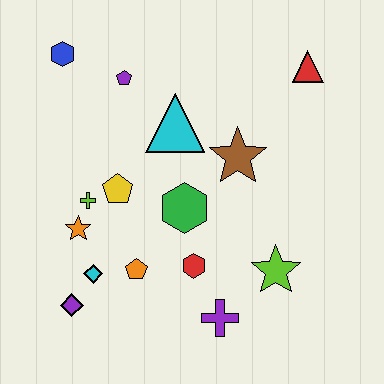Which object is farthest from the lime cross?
The red triangle is farthest from the lime cross.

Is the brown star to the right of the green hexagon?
Yes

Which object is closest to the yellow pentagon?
The lime cross is closest to the yellow pentagon.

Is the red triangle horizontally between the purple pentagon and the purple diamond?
No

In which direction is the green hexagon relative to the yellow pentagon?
The green hexagon is to the right of the yellow pentagon.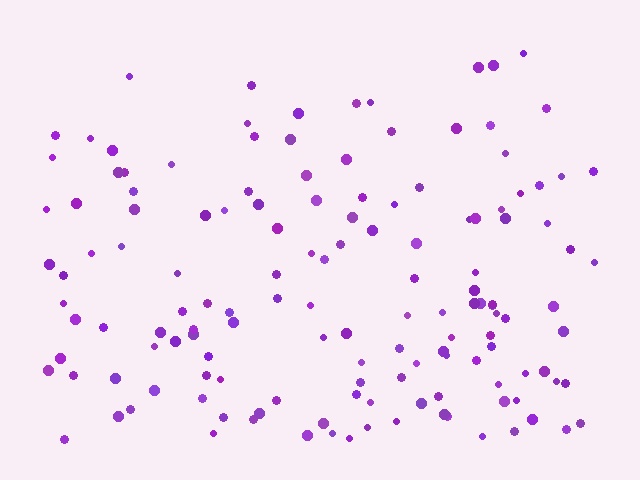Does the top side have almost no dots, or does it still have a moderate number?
Still a moderate number, just noticeably fewer than the bottom.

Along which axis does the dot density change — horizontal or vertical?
Vertical.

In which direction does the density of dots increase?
From top to bottom, with the bottom side densest.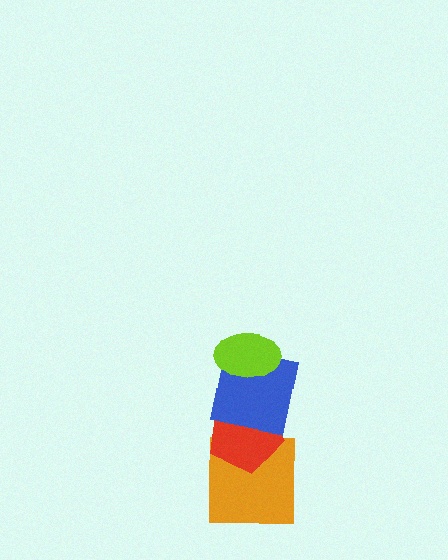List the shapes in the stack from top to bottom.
From top to bottom: the lime ellipse, the blue square, the red pentagon, the orange square.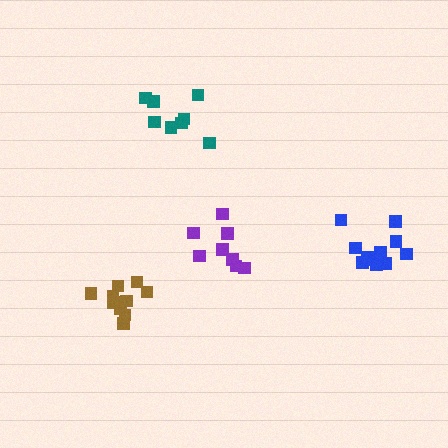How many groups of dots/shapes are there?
There are 4 groups.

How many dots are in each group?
Group 1: 11 dots, Group 2: 10 dots, Group 3: 8 dots, Group 4: 8 dots (37 total).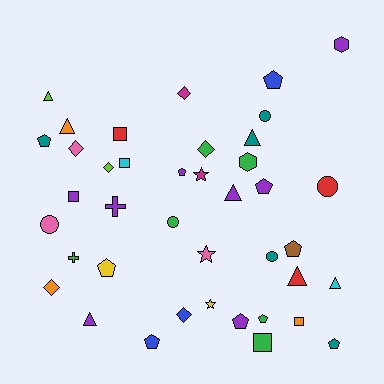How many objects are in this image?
There are 40 objects.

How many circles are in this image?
There are 5 circles.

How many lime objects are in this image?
There are 2 lime objects.